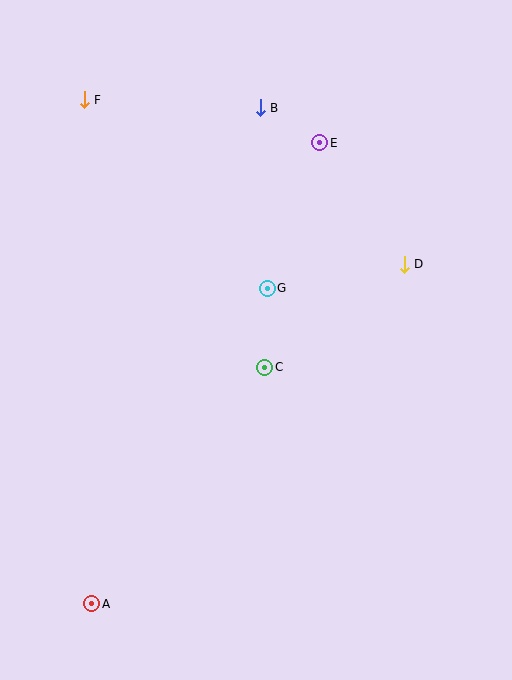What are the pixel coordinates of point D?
Point D is at (404, 264).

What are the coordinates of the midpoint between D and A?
The midpoint between D and A is at (248, 434).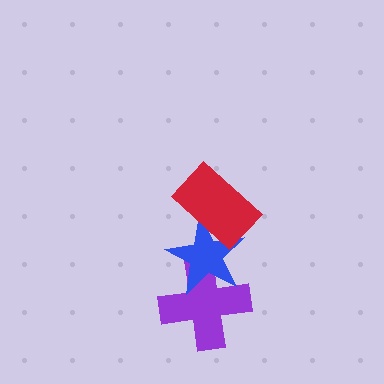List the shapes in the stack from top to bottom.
From top to bottom: the red rectangle, the blue star, the purple cross.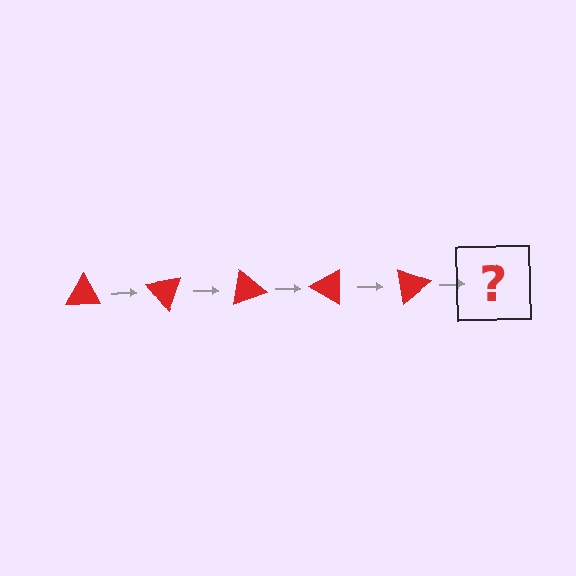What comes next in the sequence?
The next element should be a red triangle rotated 250 degrees.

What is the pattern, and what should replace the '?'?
The pattern is that the triangle rotates 50 degrees each step. The '?' should be a red triangle rotated 250 degrees.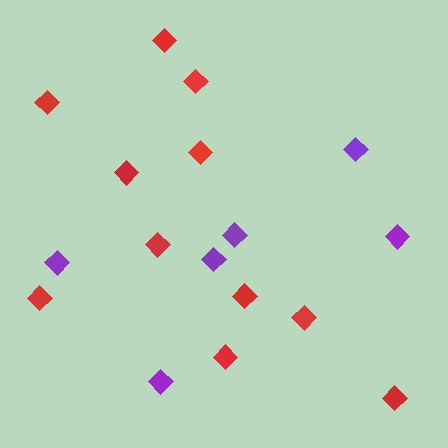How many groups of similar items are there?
There are 2 groups: one group of red diamonds (11) and one group of purple diamonds (6).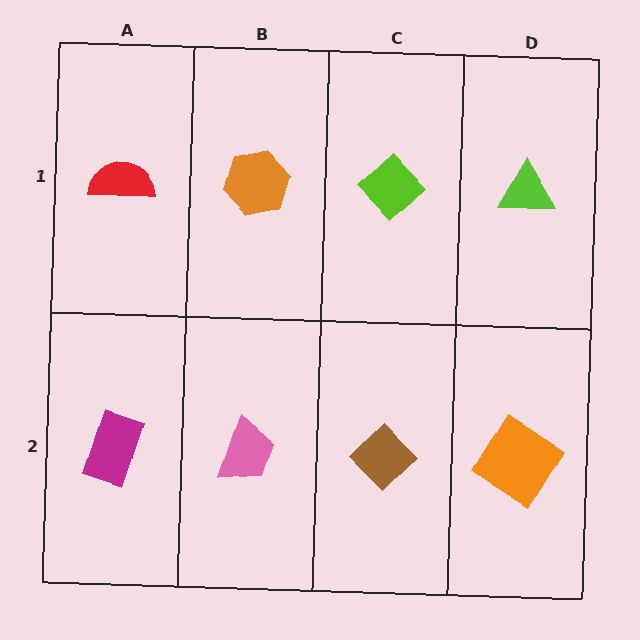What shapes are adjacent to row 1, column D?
An orange diamond (row 2, column D), a lime diamond (row 1, column C).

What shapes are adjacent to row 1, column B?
A pink trapezoid (row 2, column B), a red semicircle (row 1, column A), a lime diamond (row 1, column C).